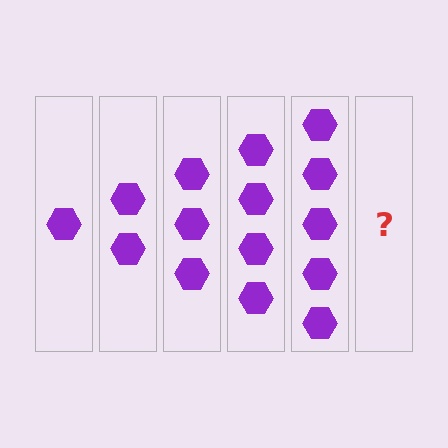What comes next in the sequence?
The next element should be 6 hexagons.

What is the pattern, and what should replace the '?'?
The pattern is that each step adds one more hexagon. The '?' should be 6 hexagons.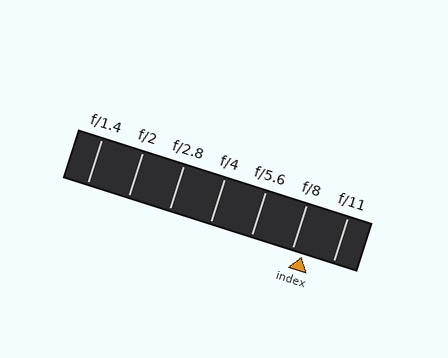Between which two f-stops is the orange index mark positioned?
The index mark is between f/8 and f/11.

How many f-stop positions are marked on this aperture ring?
There are 7 f-stop positions marked.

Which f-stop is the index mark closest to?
The index mark is closest to f/8.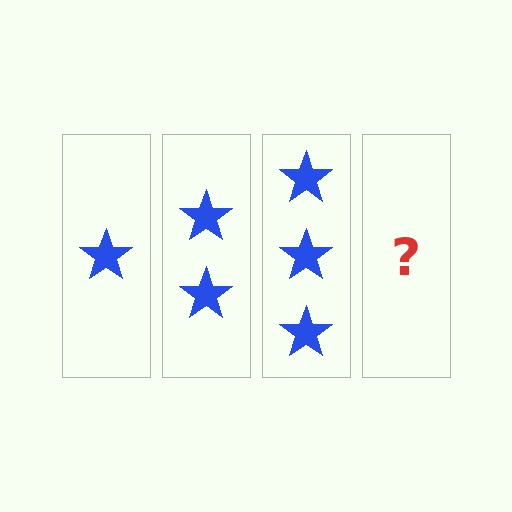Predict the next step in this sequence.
The next step is 4 stars.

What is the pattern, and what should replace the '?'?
The pattern is that each step adds one more star. The '?' should be 4 stars.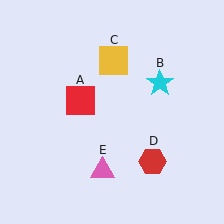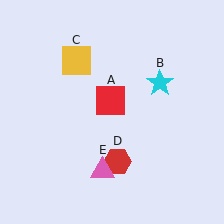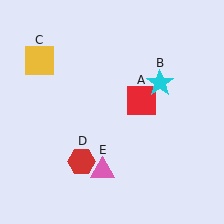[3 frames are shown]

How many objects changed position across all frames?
3 objects changed position: red square (object A), yellow square (object C), red hexagon (object D).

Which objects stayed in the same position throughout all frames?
Cyan star (object B) and pink triangle (object E) remained stationary.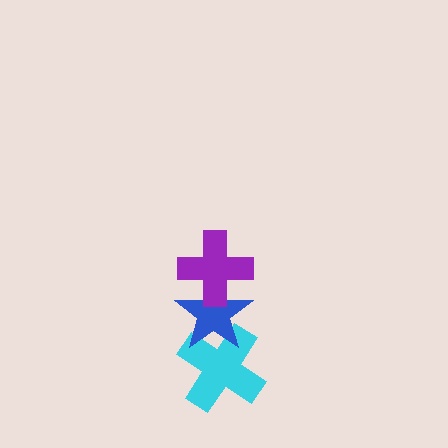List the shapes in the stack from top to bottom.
From top to bottom: the purple cross, the blue star, the cyan cross.